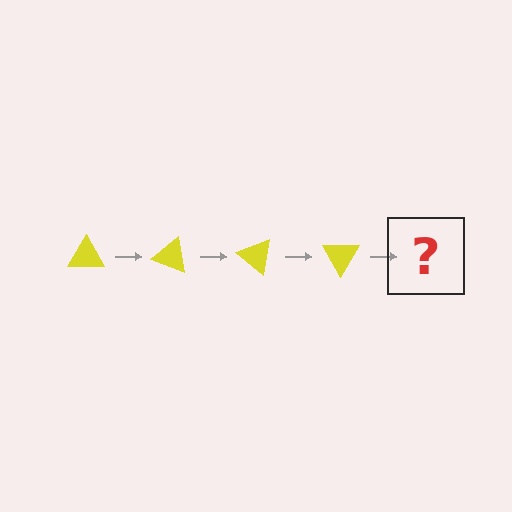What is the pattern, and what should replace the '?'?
The pattern is that the triangle rotates 20 degrees each step. The '?' should be a yellow triangle rotated 80 degrees.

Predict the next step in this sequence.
The next step is a yellow triangle rotated 80 degrees.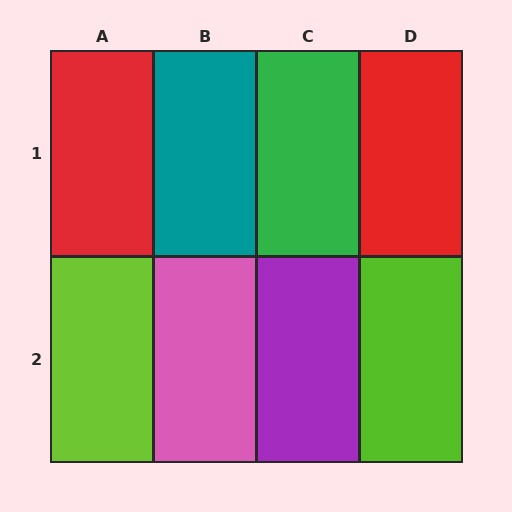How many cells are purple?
1 cell is purple.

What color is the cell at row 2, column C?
Purple.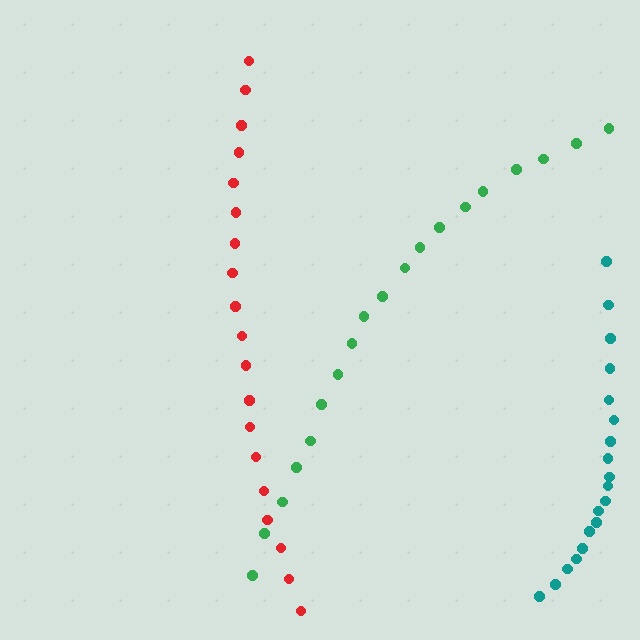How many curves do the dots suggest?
There are 3 distinct paths.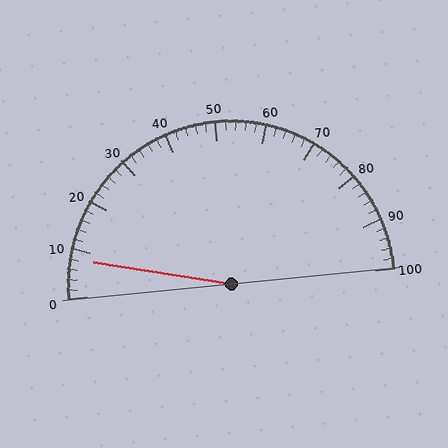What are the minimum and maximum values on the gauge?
The gauge ranges from 0 to 100.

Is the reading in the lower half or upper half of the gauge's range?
The reading is in the lower half of the range (0 to 100).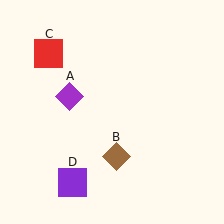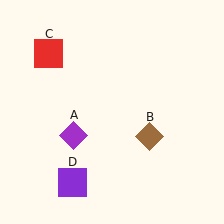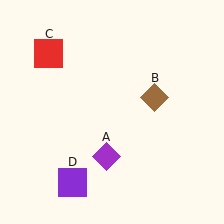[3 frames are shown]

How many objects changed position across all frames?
2 objects changed position: purple diamond (object A), brown diamond (object B).